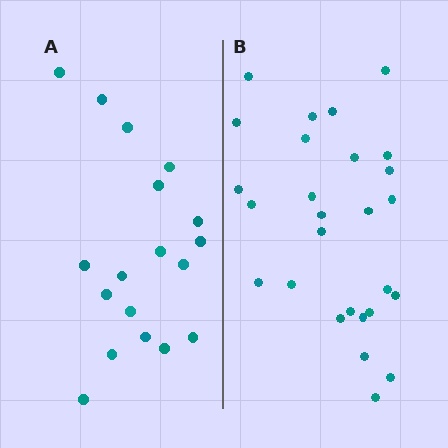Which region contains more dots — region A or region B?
Region B (the right region) has more dots.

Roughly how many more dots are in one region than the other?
Region B has roughly 8 or so more dots than region A.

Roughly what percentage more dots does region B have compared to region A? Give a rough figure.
About 50% more.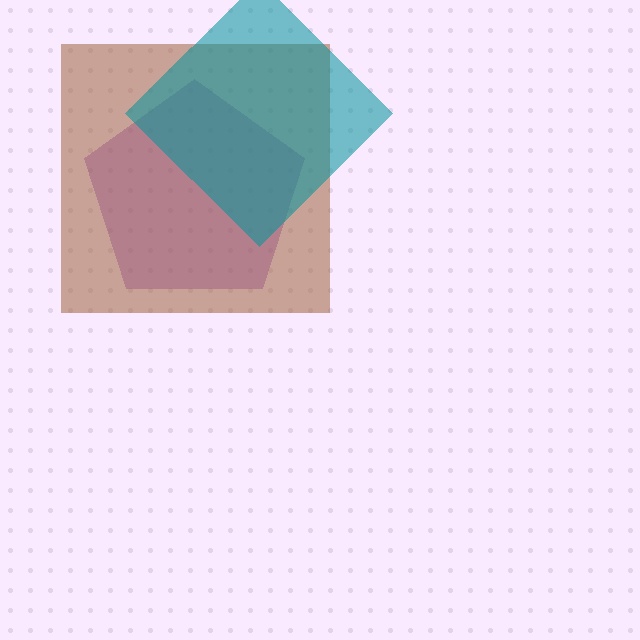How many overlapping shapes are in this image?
There are 3 overlapping shapes in the image.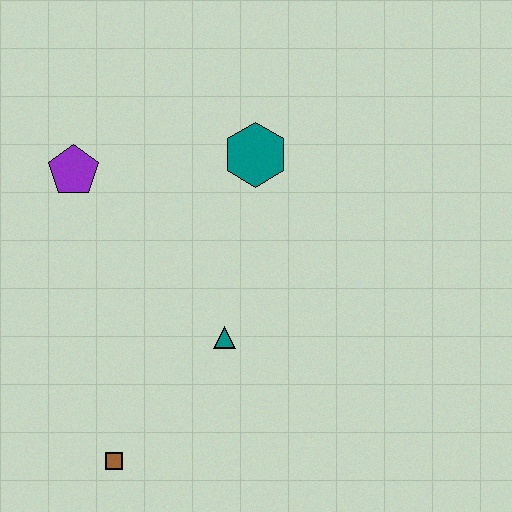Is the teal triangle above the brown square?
Yes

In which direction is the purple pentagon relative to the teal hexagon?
The purple pentagon is to the left of the teal hexagon.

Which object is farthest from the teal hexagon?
The brown square is farthest from the teal hexagon.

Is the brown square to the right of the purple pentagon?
Yes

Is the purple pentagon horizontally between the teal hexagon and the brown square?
No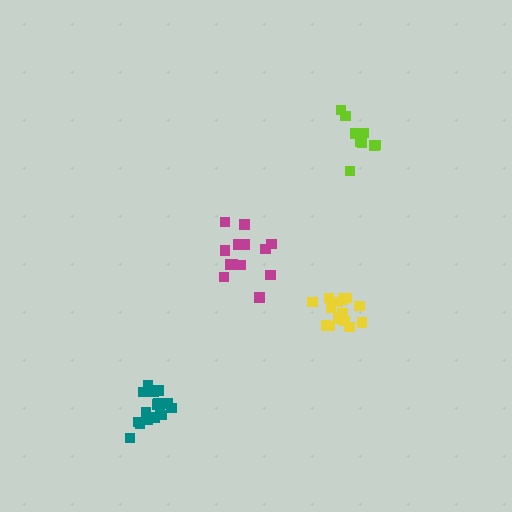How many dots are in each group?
Group 1: 11 dots, Group 2: 13 dots, Group 3: 15 dots, Group 4: 17 dots (56 total).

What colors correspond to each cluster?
The clusters are colored: lime, magenta, yellow, teal.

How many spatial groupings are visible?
There are 4 spatial groupings.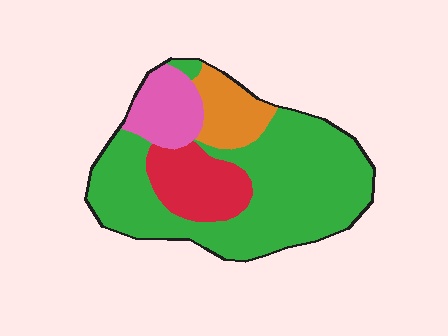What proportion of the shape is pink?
Pink covers about 10% of the shape.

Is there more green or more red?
Green.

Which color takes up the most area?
Green, at roughly 60%.